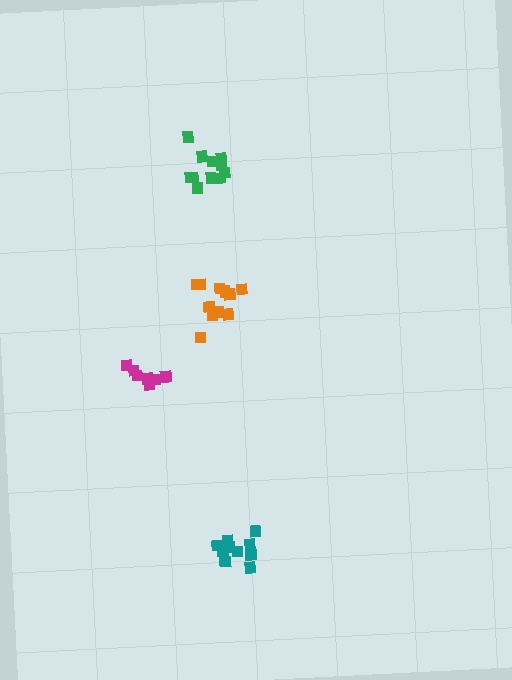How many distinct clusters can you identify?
There are 4 distinct clusters.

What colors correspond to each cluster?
The clusters are colored: orange, magenta, green, teal.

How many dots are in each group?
Group 1: 11 dots, Group 2: 7 dots, Group 3: 11 dots, Group 4: 10 dots (39 total).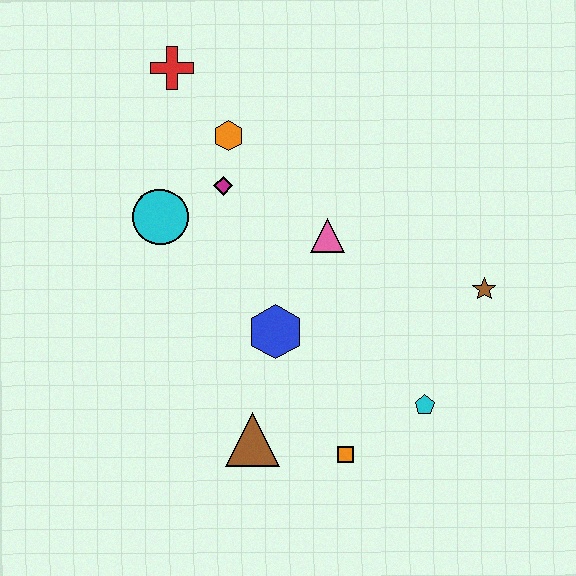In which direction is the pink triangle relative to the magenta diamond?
The pink triangle is to the right of the magenta diamond.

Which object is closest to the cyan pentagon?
The orange square is closest to the cyan pentagon.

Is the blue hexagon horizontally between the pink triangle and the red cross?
Yes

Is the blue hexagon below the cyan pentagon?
No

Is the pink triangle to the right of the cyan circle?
Yes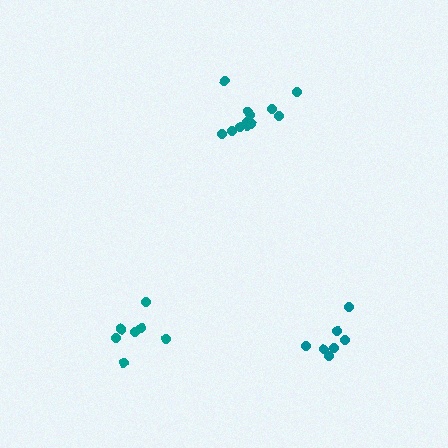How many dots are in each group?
Group 1: 12 dots, Group 2: 7 dots, Group 3: 7 dots (26 total).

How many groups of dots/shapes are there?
There are 3 groups.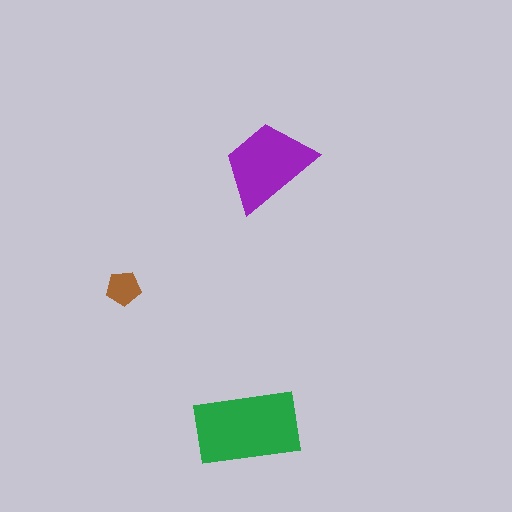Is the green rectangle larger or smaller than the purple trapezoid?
Larger.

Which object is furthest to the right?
The purple trapezoid is rightmost.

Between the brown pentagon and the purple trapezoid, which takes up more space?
The purple trapezoid.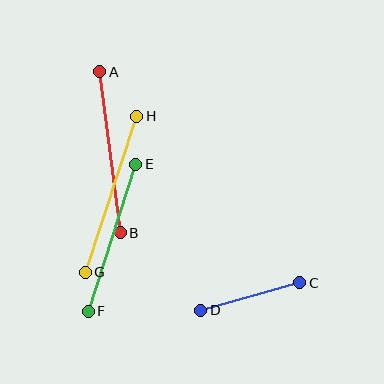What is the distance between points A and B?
The distance is approximately 162 pixels.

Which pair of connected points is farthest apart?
Points G and H are farthest apart.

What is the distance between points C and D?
The distance is approximately 102 pixels.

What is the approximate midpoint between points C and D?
The midpoint is at approximately (250, 297) pixels.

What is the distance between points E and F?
The distance is approximately 155 pixels.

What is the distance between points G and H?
The distance is approximately 164 pixels.